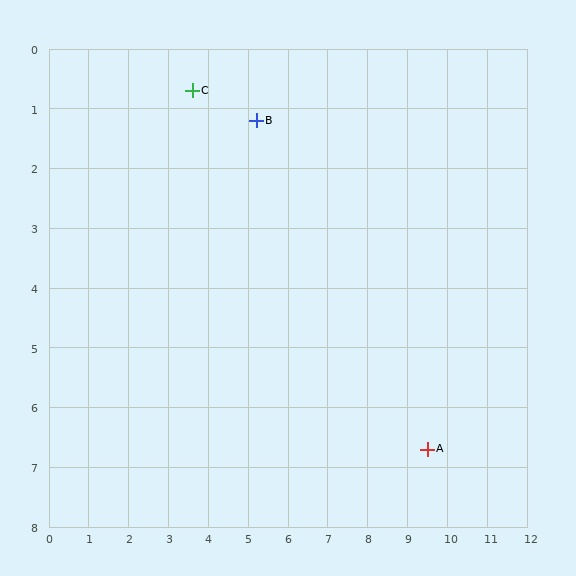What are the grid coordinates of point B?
Point B is at approximately (5.2, 1.2).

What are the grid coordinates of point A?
Point A is at approximately (9.5, 6.7).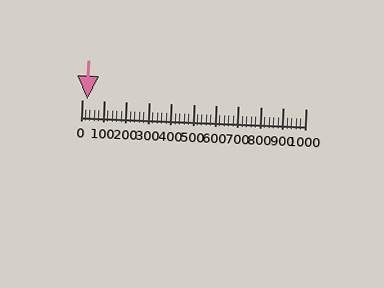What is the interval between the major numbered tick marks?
The major tick marks are spaced 100 units apart.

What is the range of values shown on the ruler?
The ruler shows values from 0 to 1000.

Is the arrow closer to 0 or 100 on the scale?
The arrow is closer to 0.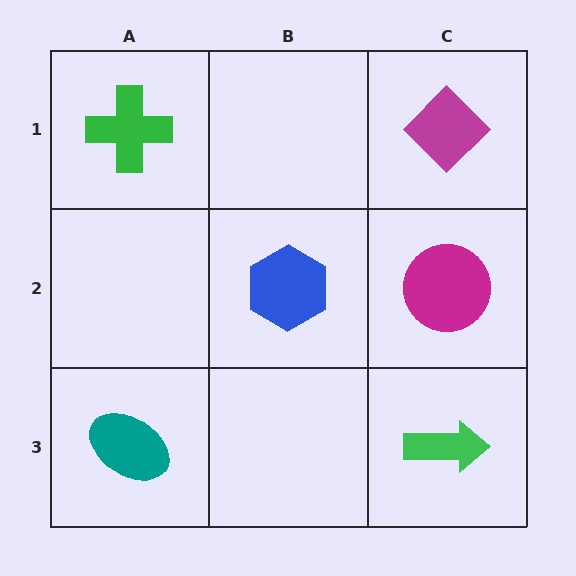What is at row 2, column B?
A blue hexagon.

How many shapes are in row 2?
2 shapes.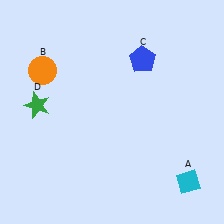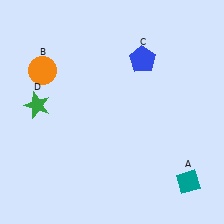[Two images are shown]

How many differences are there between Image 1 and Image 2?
There is 1 difference between the two images.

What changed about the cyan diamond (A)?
In Image 1, A is cyan. In Image 2, it changed to teal.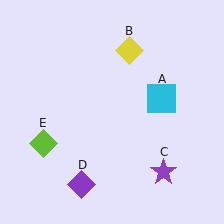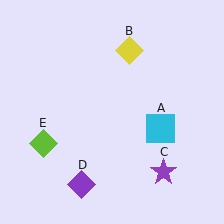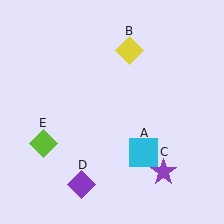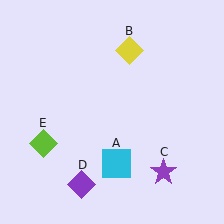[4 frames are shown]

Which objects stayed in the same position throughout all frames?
Yellow diamond (object B) and purple star (object C) and purple diamond (object D) and lime diamond (object E) remained stationary.